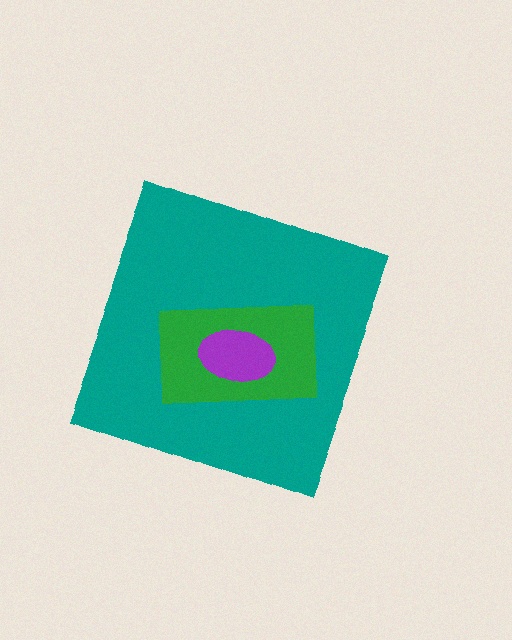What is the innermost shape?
The purple ellipse.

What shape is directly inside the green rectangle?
The purple ellipse.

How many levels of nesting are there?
3.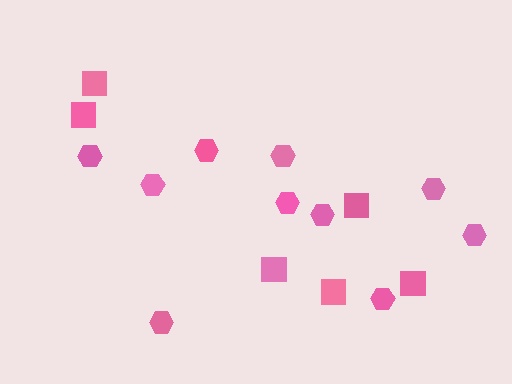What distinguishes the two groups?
There are 2 groups: one group of squares (6) and one group of hexagons (10).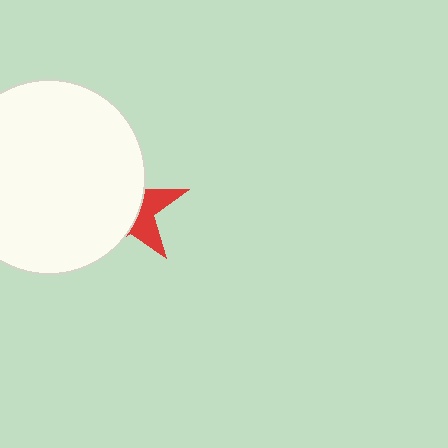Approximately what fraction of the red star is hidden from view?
Roughly 66% of the red star is hidden behind the white circle.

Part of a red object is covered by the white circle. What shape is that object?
It is a star.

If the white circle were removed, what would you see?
You would see the complete red star.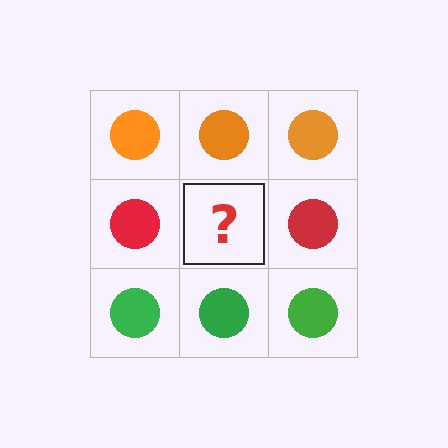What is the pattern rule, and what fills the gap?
The rule is that each row has a consistent color. The gap should be filled with a red circle.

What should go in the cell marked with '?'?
The missing cell should contain a red circle.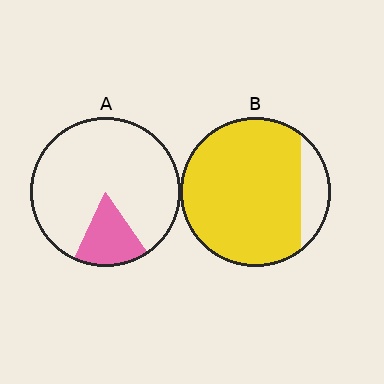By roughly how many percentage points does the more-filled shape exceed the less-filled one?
By roughly 70 percentage points (B over A).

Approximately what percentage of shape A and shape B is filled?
A is approximately 15% and B is approximately 85%.